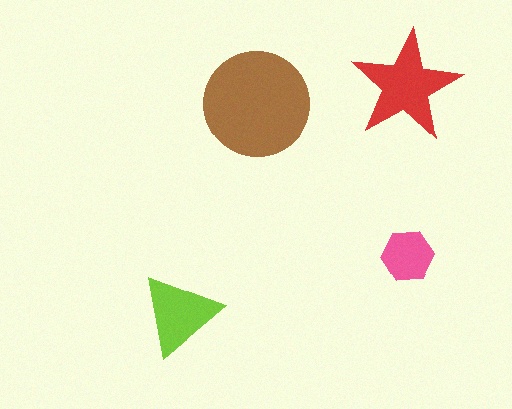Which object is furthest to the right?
The pink hexagon is rightmost.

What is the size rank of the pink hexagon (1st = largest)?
4th.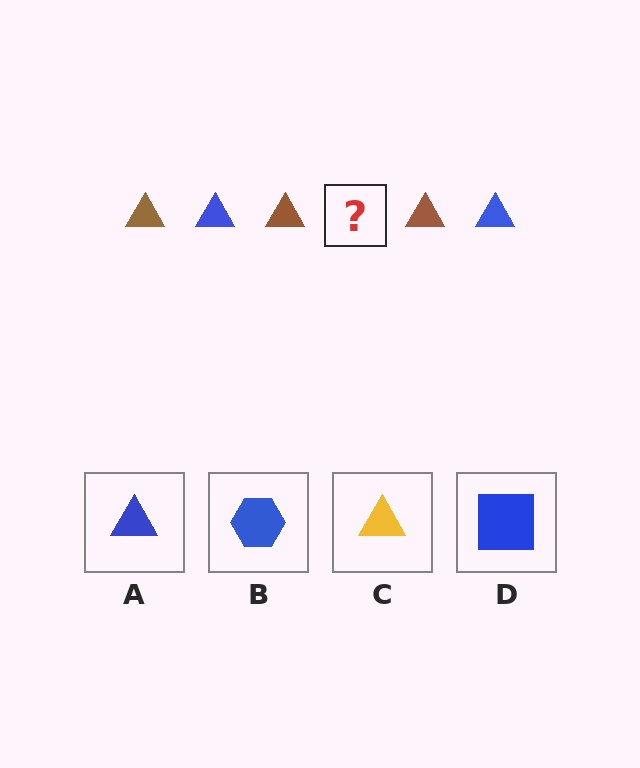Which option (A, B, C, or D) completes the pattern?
A.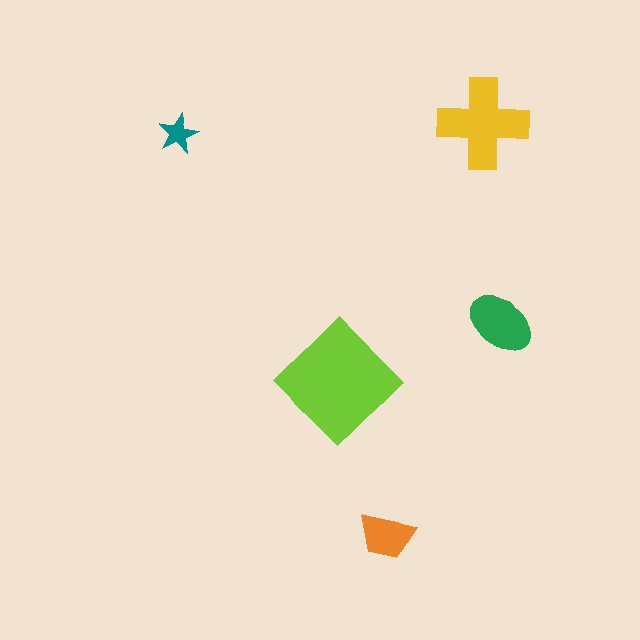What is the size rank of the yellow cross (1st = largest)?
2nd.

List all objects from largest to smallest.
The lime diamond, the yellow cross, the green ellipse, the orange trapezoid, the teal star.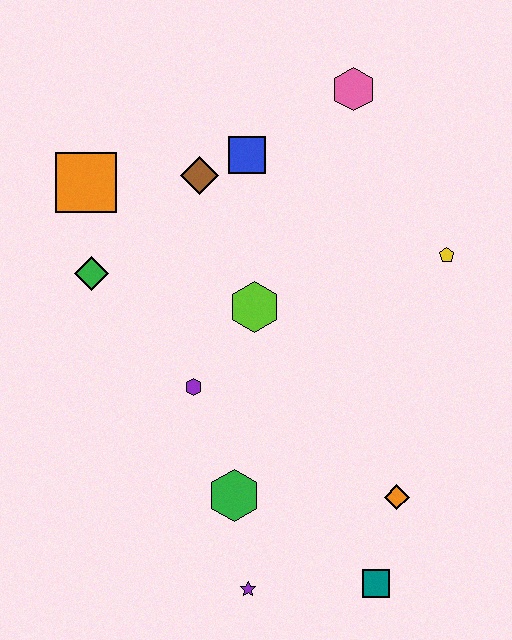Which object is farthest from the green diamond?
The teal square is farthest from the green diamond.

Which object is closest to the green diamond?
The orange square is closest to the green diamond.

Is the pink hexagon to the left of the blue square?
No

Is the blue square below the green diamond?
No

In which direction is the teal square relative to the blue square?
The teal square is below the blue square.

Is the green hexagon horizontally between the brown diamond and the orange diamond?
Yes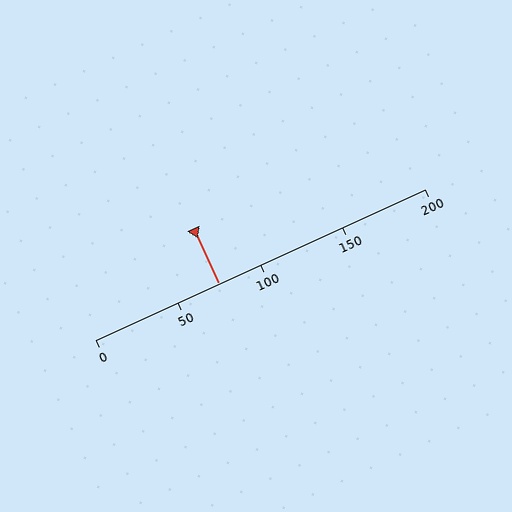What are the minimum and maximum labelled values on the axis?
The axis runs from 0 to 200.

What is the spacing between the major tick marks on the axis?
The major ticks are spaced 50 apart.